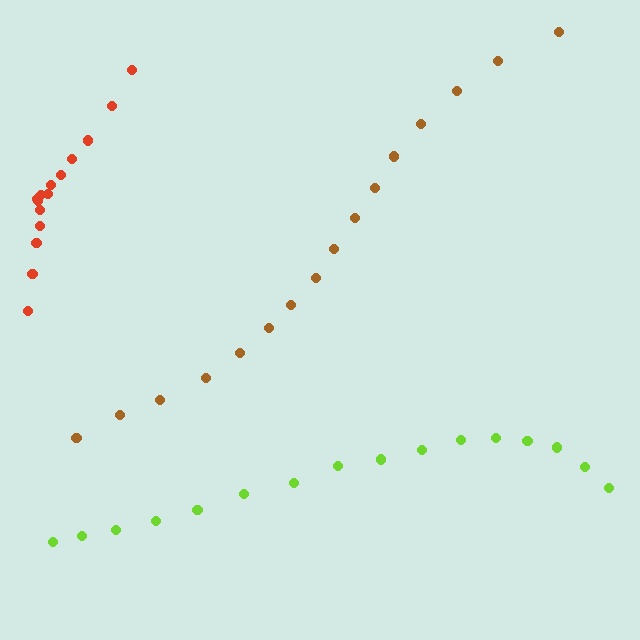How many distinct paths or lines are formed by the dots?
There are 3 distinct paths.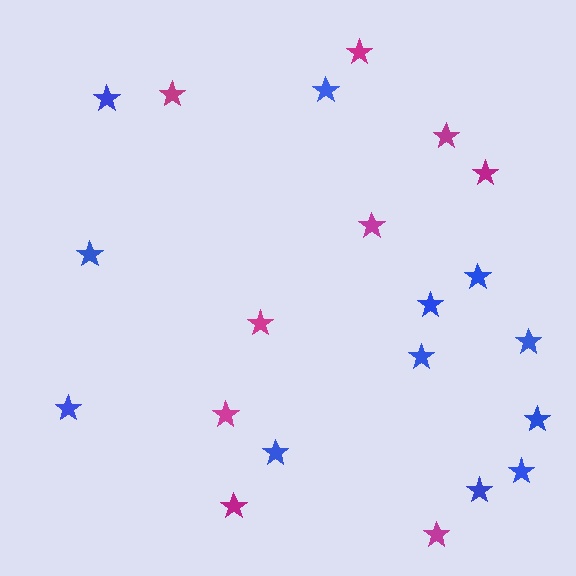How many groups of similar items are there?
There are 2 groups: one group of magenta stars (9) and one group of blue stars (12).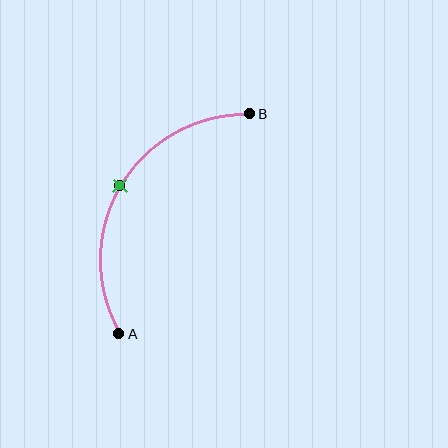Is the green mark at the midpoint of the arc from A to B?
Yes. The green mark lies on the arc at equal arc-length from both A and B — it is the arc midpoint.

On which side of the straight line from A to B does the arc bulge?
The arc bulges to the left of the straight line connecting A and B.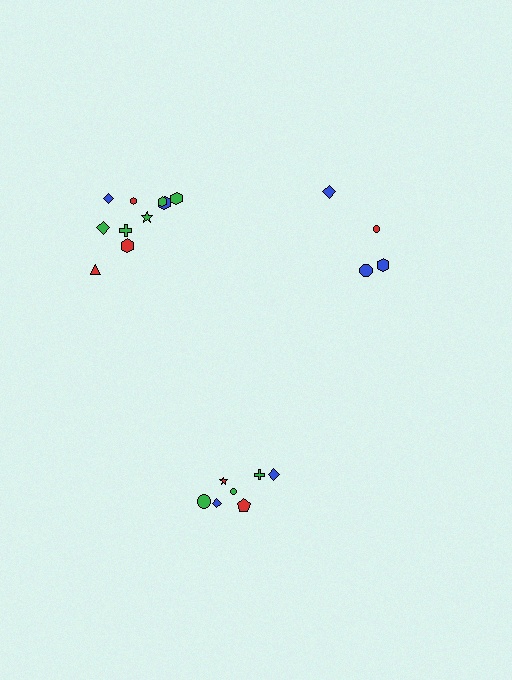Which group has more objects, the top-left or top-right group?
The top-left group.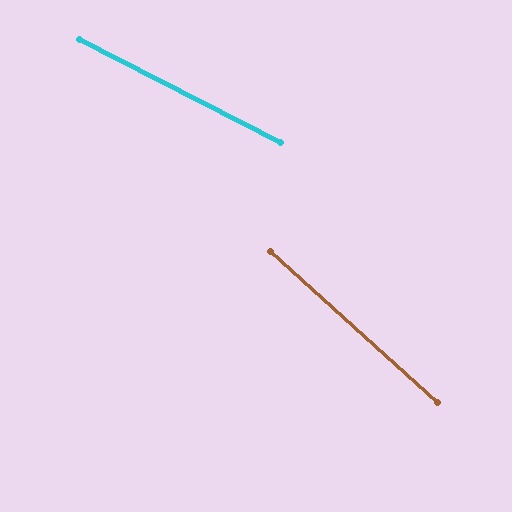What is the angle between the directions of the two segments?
Approximately 15 degrees.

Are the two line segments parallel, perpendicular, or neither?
Neither parallel nor perpendicular — they differ by about 15°.